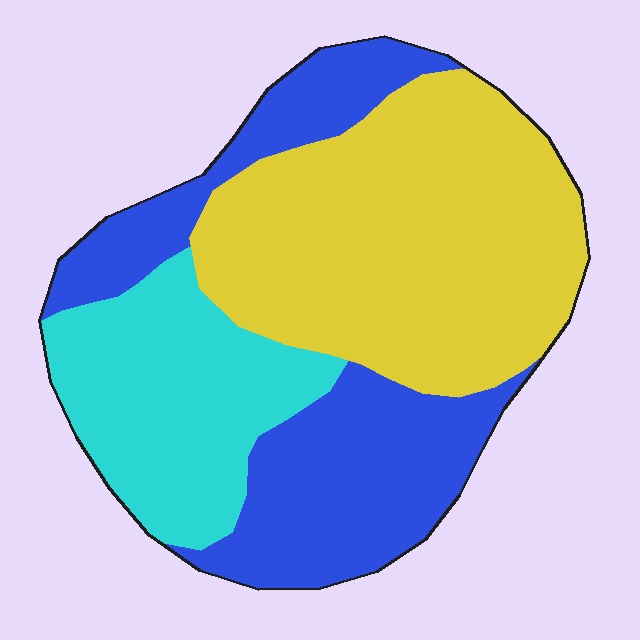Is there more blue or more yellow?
Yellow.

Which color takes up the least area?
Cyan, at roughly 25%.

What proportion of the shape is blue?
Blue covers 33% of the shape.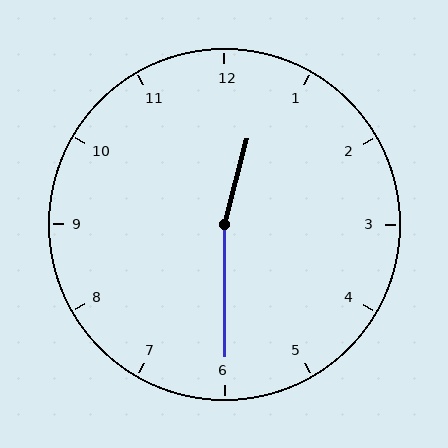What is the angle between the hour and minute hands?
Approximately 165 degrees.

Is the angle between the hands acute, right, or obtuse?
It is obtuse.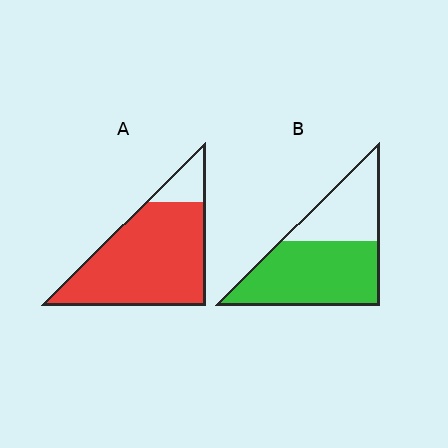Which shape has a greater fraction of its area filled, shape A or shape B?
Shape A.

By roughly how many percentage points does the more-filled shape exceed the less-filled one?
By roughly 25 percentage points (A over B).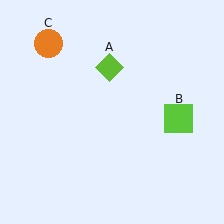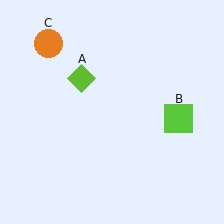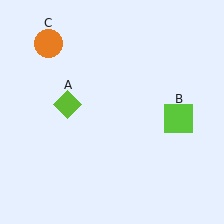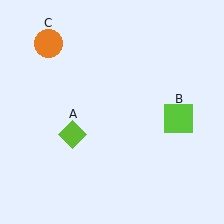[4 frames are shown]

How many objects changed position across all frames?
1 object changed position: lime diamond (object A).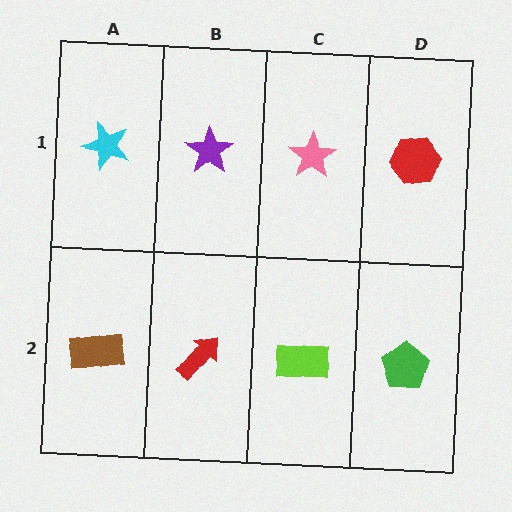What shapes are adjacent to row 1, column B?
A red arrow (row 2, column B), a cyan star (row 1, column A), a pink star (row 1, column C).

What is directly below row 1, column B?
A red arrow.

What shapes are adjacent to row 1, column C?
A lime rectangle (row 2, column C), a purple star (row 1, column B), a red hexagon (row 1, column D).